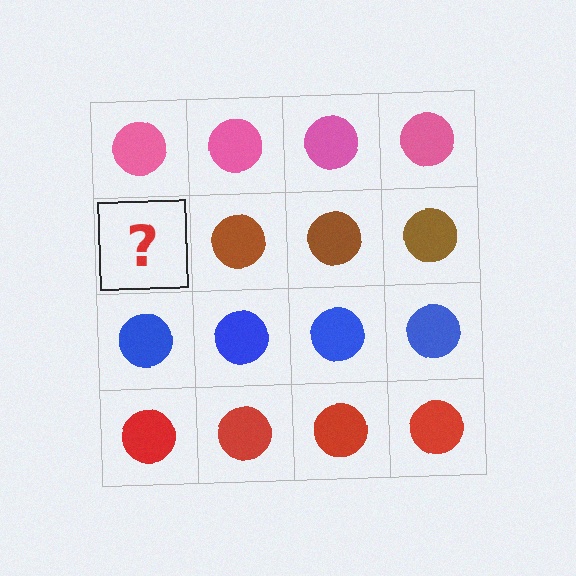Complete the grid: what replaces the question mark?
The question mark should be replaced with a brown circle.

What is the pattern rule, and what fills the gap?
The rule is that each row has a consistent color. The gap should be filled with a brown circle.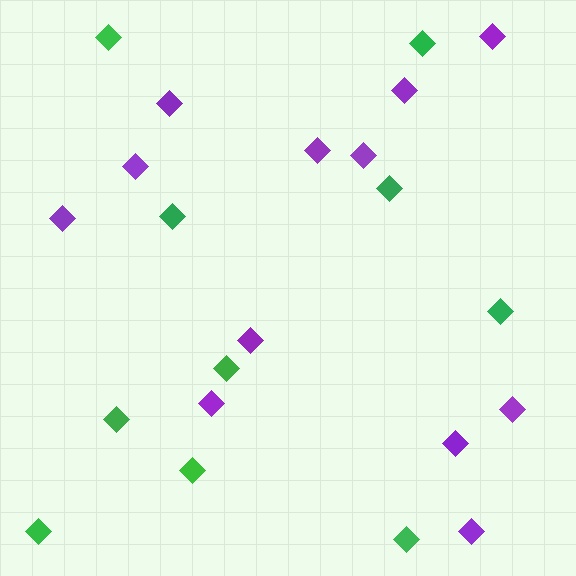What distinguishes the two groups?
There are 2 groups: one group of purple diamonds (12) and one group of green diamonds (10).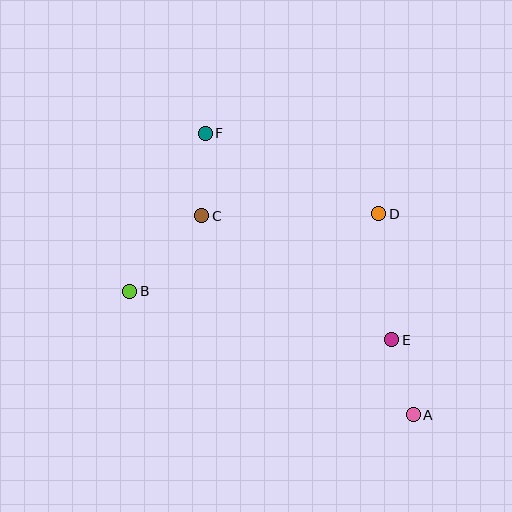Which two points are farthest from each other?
Points A and F are farthest from each other.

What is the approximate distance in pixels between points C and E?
The distance between C and E is approximately 227 pixels.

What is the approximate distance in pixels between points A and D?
The distance between A and D is approximately 204 pixels.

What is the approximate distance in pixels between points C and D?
The distance between C and D is approximately 177 pixels.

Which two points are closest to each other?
Points A and E are closest to each other.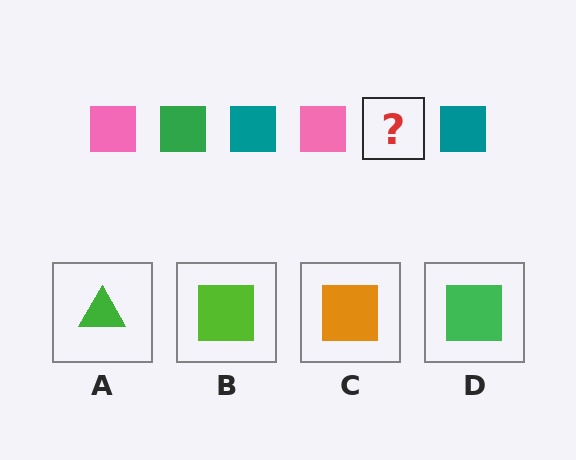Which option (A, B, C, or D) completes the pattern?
D.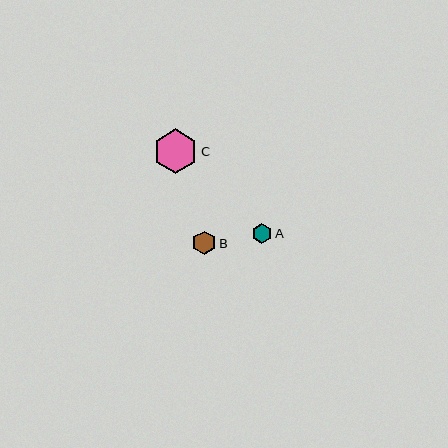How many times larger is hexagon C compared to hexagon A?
Hexagon C is approximately 2.2 times the size of hexagon A.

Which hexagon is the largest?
Hexagon C is the largest with a size of approximately 44 pixels.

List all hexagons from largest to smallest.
From largest to smallest: C, B, A.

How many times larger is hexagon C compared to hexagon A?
Hexagon C is approximately 2.2 times the size of hexagon A.